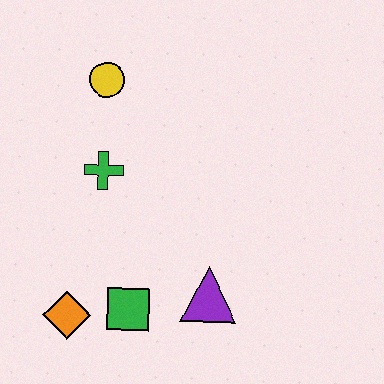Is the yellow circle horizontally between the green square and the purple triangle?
No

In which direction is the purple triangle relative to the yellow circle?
The purple triangle is below the yellow circle.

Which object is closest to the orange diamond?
The green square is closest to the orange diamond.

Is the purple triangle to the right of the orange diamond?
Yes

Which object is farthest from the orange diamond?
The yellow circle is farthest from the orange diamond.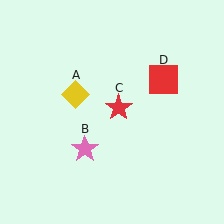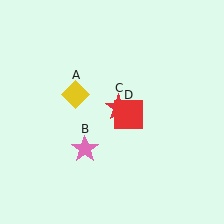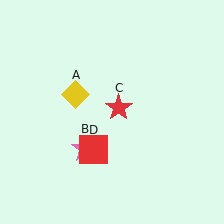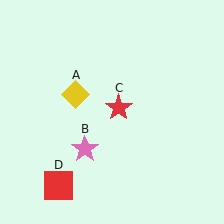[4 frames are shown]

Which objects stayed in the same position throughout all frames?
Yellow diamond (object A) and pink star (object B) and red star (object C) remained stationary.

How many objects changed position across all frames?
1 object changed position: red square (object D).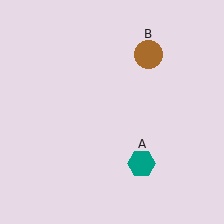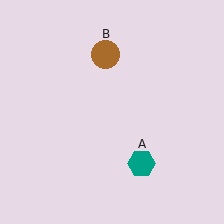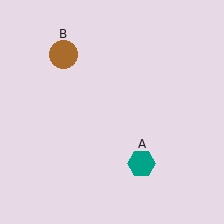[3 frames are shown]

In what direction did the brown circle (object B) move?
The brown circle (object B) moved left.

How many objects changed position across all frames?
1 object changed position: brown circle (object B).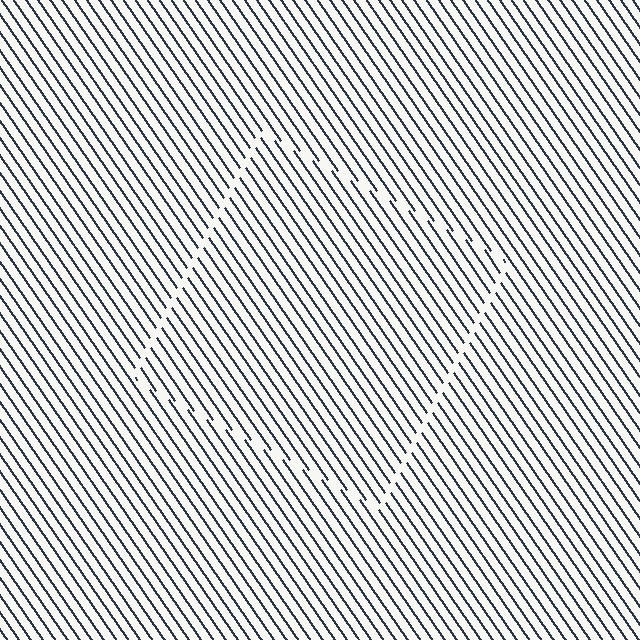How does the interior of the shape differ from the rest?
The interior of the shape contains the same grating, shifted by half a period — the contour is defined by the phase discontinuity where line-ends from the inner and outer gratings abut.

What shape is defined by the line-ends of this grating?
An illusory square. The interior of the shape contains the same grating, shifted by half a period — the contour is defined by the phase discontinuity where line-ends from the inner and outer gratings abut.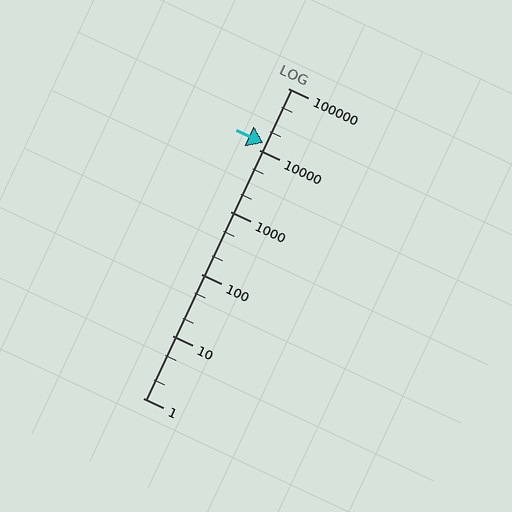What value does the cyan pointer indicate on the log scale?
The pointer indicates approximately 13000.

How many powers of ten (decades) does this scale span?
The scale spans 5 decades, from 1 to 100000.